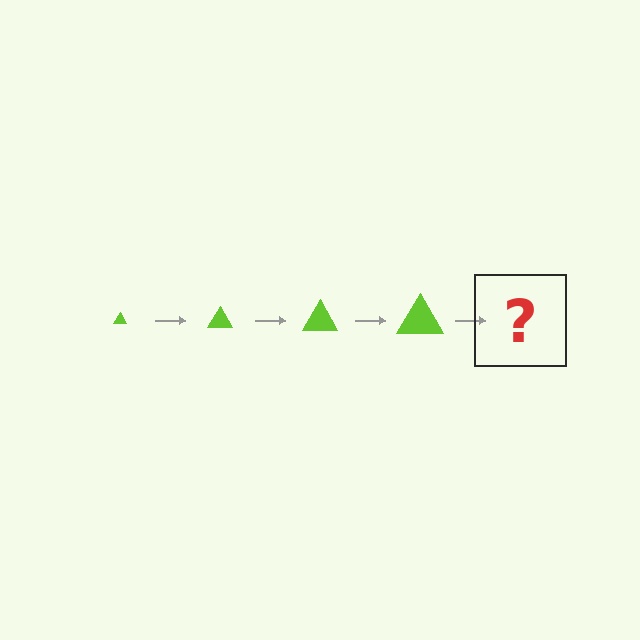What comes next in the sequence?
The next element should be a lime triangle, larger than the previous one.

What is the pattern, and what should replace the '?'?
The pattern is that the triangle gets progressively larger each step. The '?' should be a lime triangle, larger than the previous one.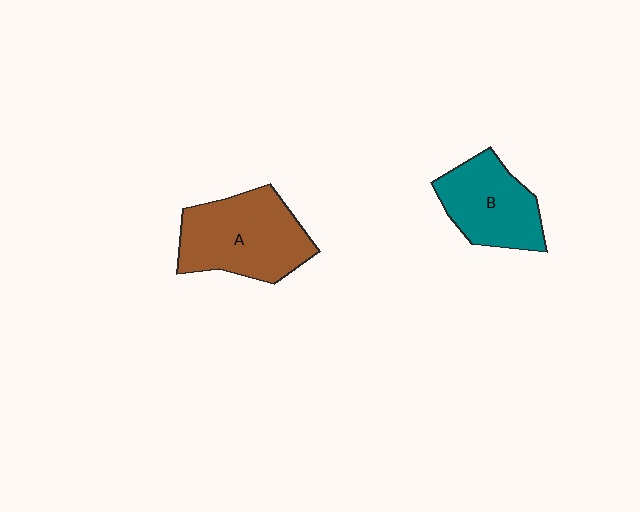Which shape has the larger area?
Shape A (brown).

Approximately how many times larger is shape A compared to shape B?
Approximately 1.3 times.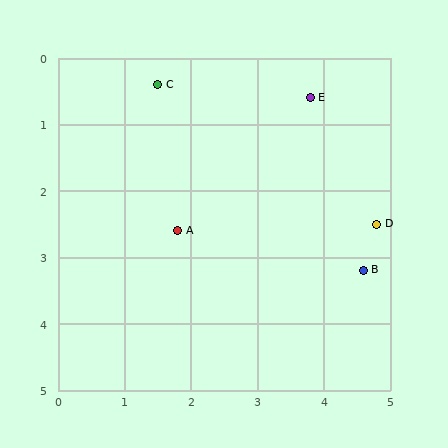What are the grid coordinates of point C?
Point C is at approximately (1.5, 0.4).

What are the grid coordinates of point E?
Point E is at approximately (3.8, 0.6).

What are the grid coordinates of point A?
Point A is at approximately (1.8, 2.6).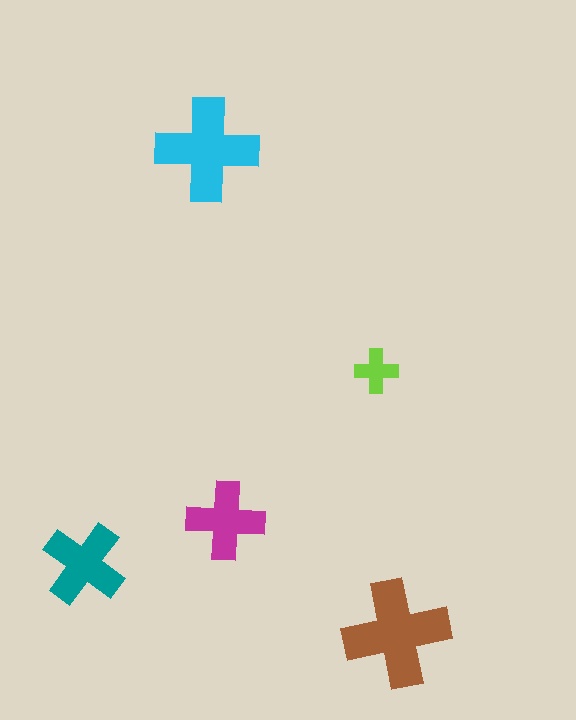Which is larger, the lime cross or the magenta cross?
The magenta one.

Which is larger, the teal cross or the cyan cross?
The cyan one.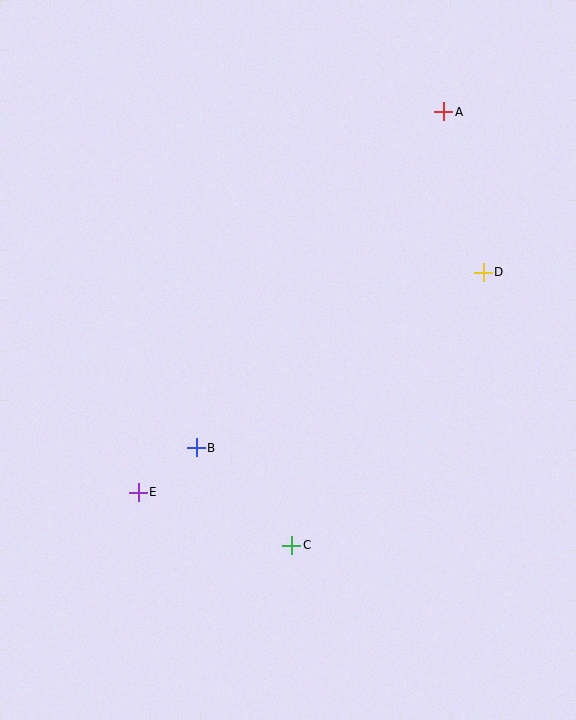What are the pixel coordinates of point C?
Point C is at (292, 545).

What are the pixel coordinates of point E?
Point E is at (138, 492).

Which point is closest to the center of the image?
Point B at (196, 448) is closest to the center.